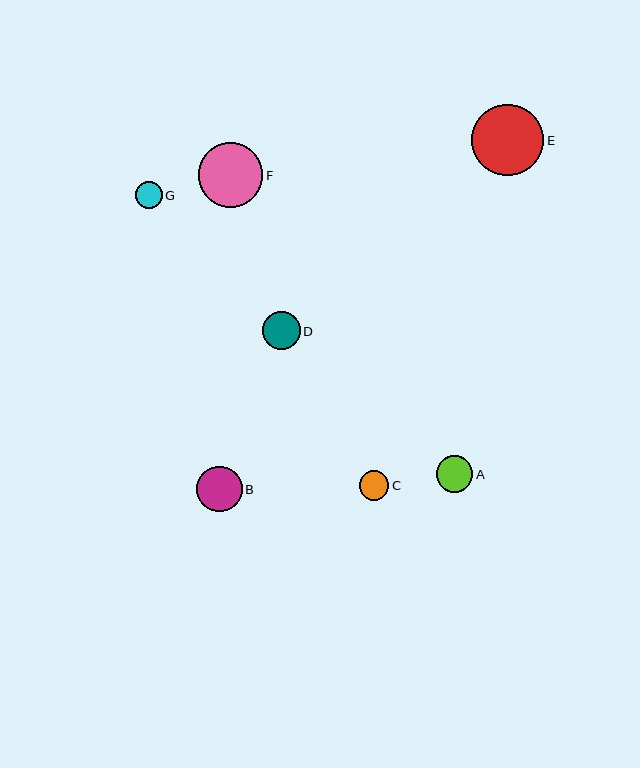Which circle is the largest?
Circle E is the largest with a size of approximately 72 pixels.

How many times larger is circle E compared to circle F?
Circle E is approximately 1.1 times the size of circle F.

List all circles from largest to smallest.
From largest to smallest: E, F, B, D, A, C, G.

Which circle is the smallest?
Circle G is the smallest with a size of approximately 27 pixels.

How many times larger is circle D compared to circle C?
Circle D is approximately 1.3 times the size of circle C.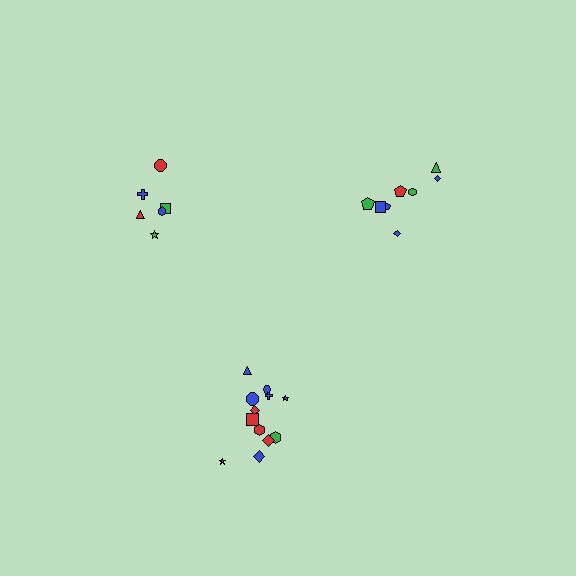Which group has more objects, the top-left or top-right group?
The top-right group.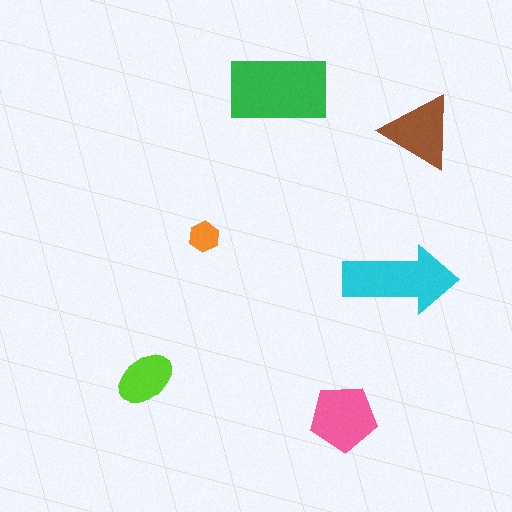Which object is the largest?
The green rectangle.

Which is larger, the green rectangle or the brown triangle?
The green rectangle.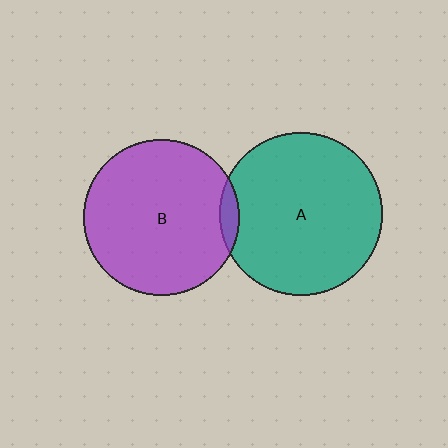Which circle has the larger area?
Circle A (teal).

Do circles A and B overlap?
Yes.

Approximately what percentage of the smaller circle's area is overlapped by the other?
Approximately 5%.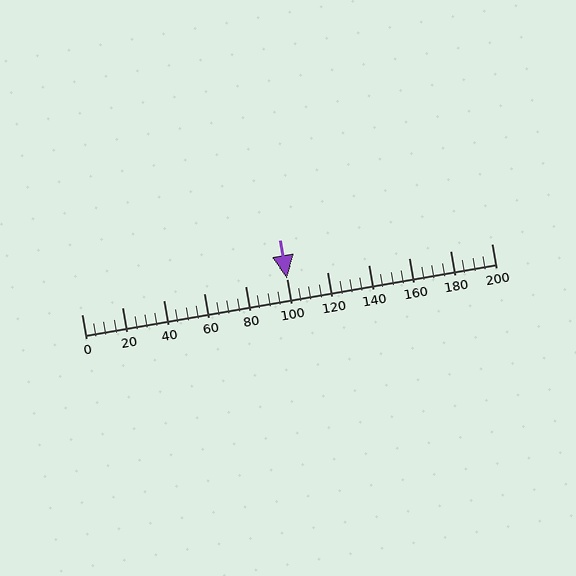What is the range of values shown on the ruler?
The ruler shows values from 0 to 200.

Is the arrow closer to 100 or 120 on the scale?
The arrow is closer to 100.